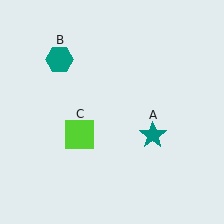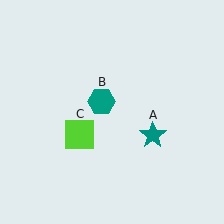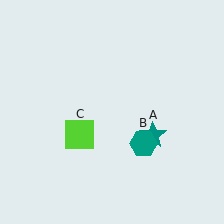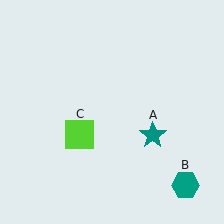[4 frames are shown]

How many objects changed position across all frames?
1 object changed position: teal hexagon (object B).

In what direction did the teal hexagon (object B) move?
The teal hexagon (object B) moved down and to the right.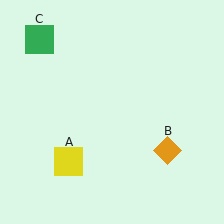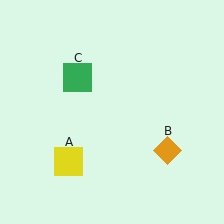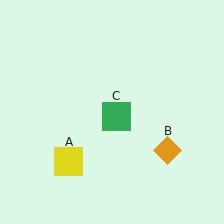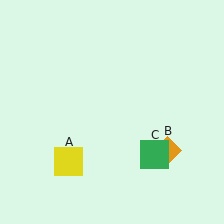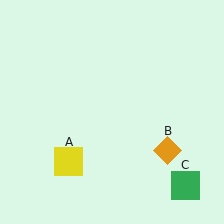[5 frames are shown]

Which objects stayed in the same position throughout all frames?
Yellow square (object A) and orange diamond (object B) remained stationary.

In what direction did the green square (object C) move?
The green square (object C) moved down and to the right.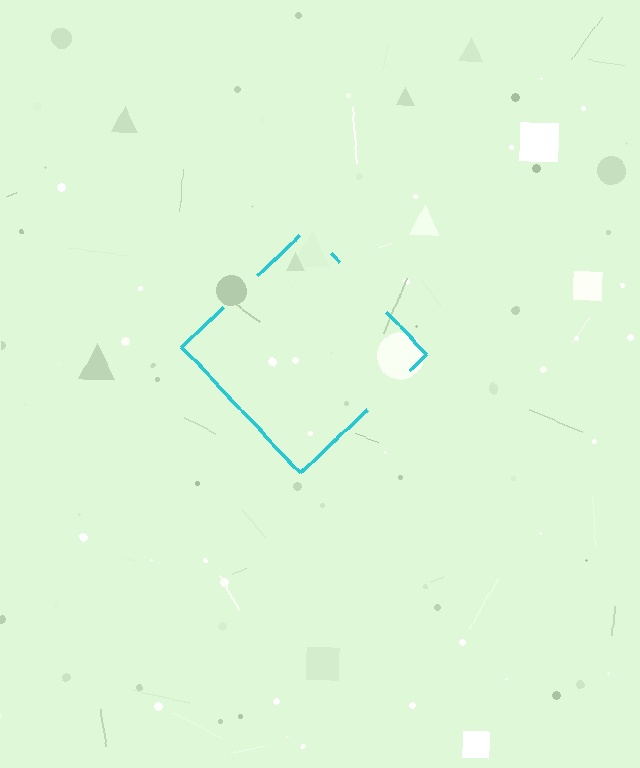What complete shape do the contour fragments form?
The contour fragments form a diamond.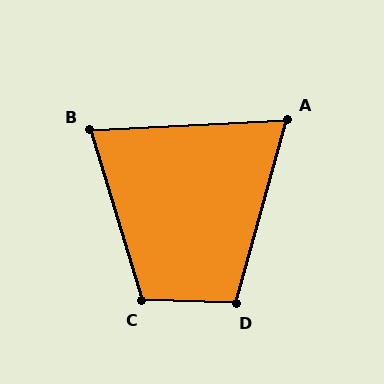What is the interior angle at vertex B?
Approximately 76 degrees (acute).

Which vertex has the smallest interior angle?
A, at approximately 72 degrees.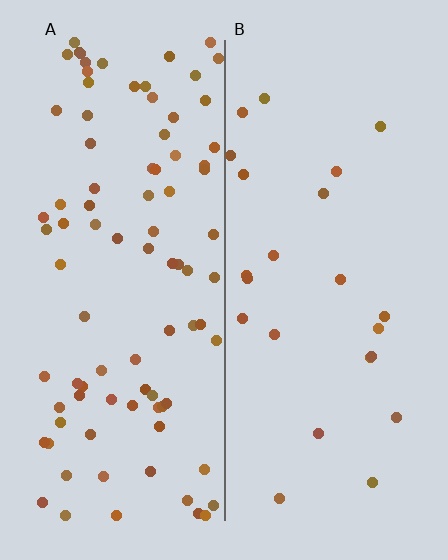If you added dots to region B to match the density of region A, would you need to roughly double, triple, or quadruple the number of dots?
Approximately quadruple.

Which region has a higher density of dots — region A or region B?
A (the left).